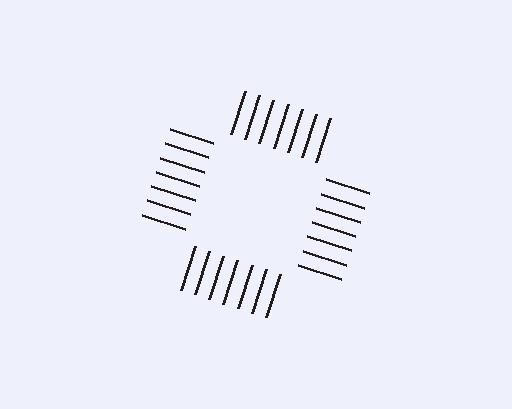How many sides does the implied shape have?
4 sides — the line-ends trace a square.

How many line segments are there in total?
28 — 7 along each of the 4 edges.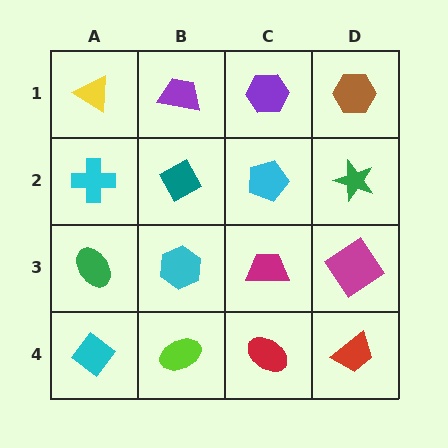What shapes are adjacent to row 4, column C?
A magenta trapezoid (row 3, column C), a lime ellipse (row 4, column B), a red trapezoid (row 4, column D).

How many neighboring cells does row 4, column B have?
3.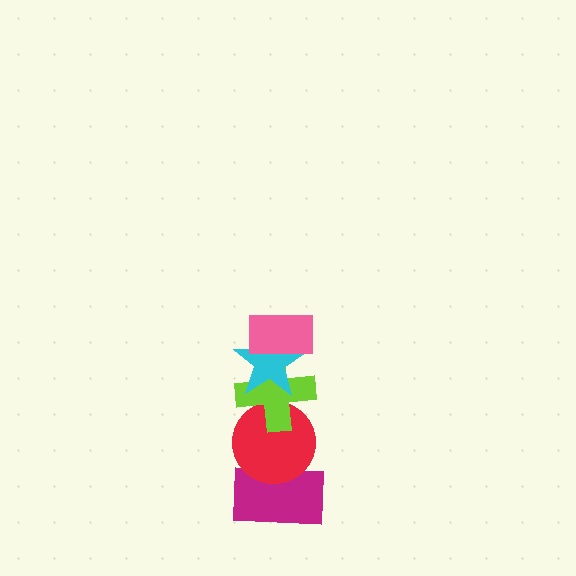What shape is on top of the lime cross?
The cyan star is on top of the lime cross.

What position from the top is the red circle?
The red circle is 4th from the top.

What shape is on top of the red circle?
The lime cross is on top of the red circle.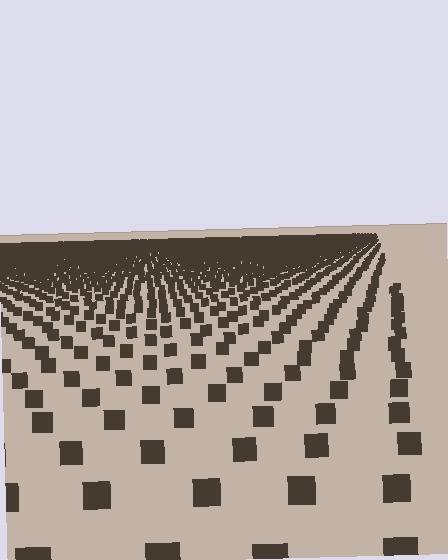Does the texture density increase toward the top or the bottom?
Density increases toward the top.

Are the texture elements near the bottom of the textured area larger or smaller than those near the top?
Larger. Near the bottom, elements are closer to the viewer and appear at a bigger on-screen size.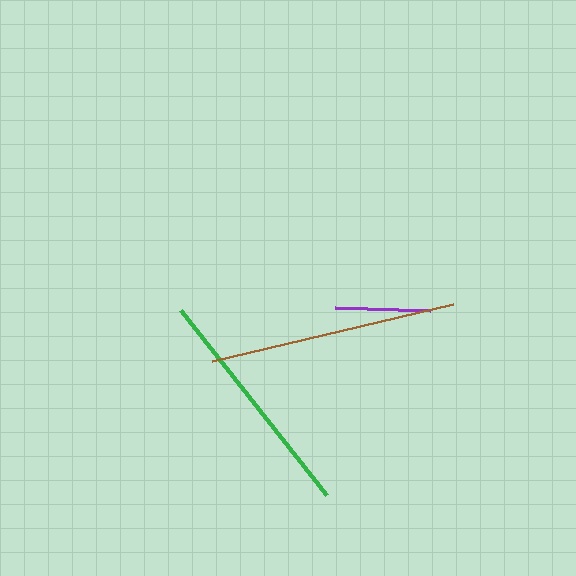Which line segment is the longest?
The brown line is the longest at approximately 248 pixels.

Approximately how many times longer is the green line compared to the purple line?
The green line is approximately 2.5 times the length of the purple line.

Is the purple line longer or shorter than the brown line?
The brown line is longer than the purple line.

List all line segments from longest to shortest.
From longest to shortest: brown, green, purple.